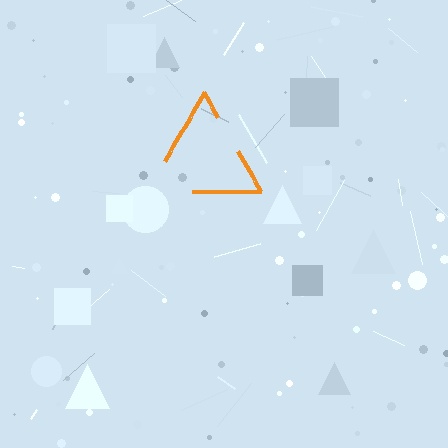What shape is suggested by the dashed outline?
The dashed outline suggests a triangle.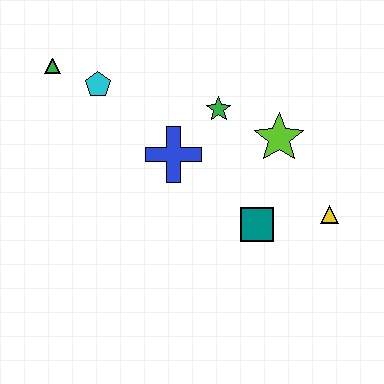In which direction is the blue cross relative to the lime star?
The blue cross is to the left of the lime star.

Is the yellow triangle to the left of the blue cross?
No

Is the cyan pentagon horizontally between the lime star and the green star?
No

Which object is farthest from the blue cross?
The yellow triangle is farthest from the blue cross.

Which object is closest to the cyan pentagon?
The green triangle is closest to the cyan pentagon.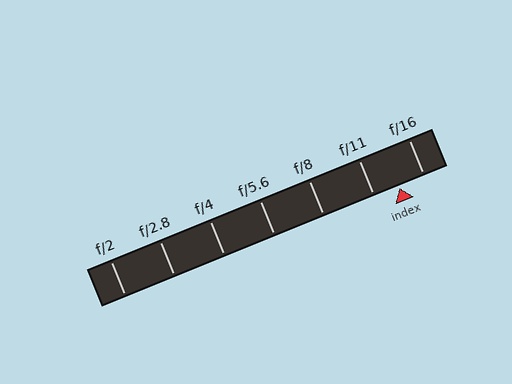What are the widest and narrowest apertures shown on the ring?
The widest aperture shown is f/2 and the narrowest is f/16.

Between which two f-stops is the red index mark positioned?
The index mark is between f/11 and f/16.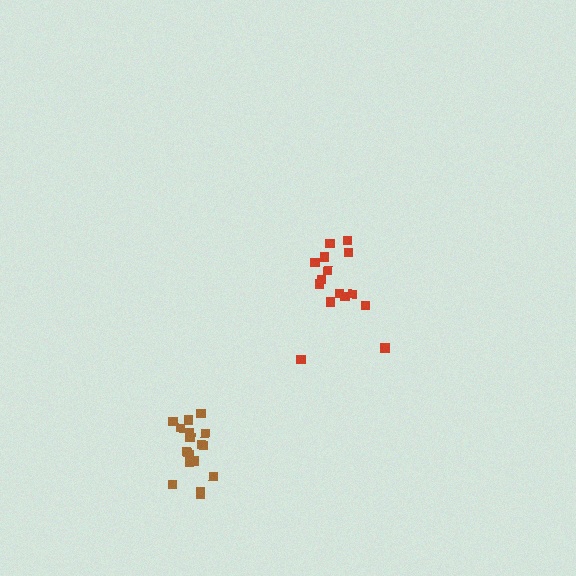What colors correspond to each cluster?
The clusters are colored: red, brown.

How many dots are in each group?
Group 1: 15 dots, Group 2: 18 dots (33 total).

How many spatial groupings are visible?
There are 2 spatial groupings.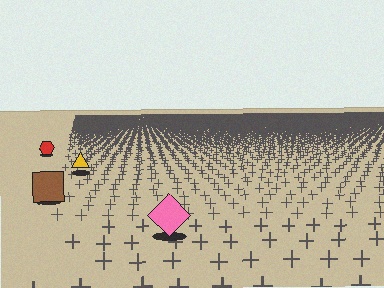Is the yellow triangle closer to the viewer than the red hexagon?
Yes. The yellow triangle is closer — you can tell from the texture gradient: the ground texture is coarser near it.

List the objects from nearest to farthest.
From nearest to farthest: the pink diamond, the brown square, the yellow triangle, the red hexagon.